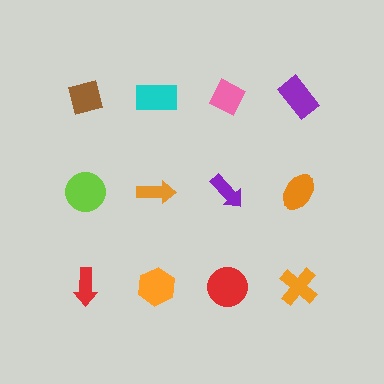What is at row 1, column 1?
A brown square.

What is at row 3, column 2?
An orange hexagon.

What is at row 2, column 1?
A lime circle.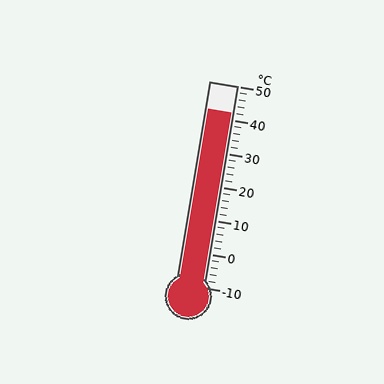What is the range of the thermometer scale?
The thermometer scale ranges from -10°C to 50°C.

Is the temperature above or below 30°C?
The temperature is above 30°C.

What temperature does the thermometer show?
The thermometer shows approximately 42°C.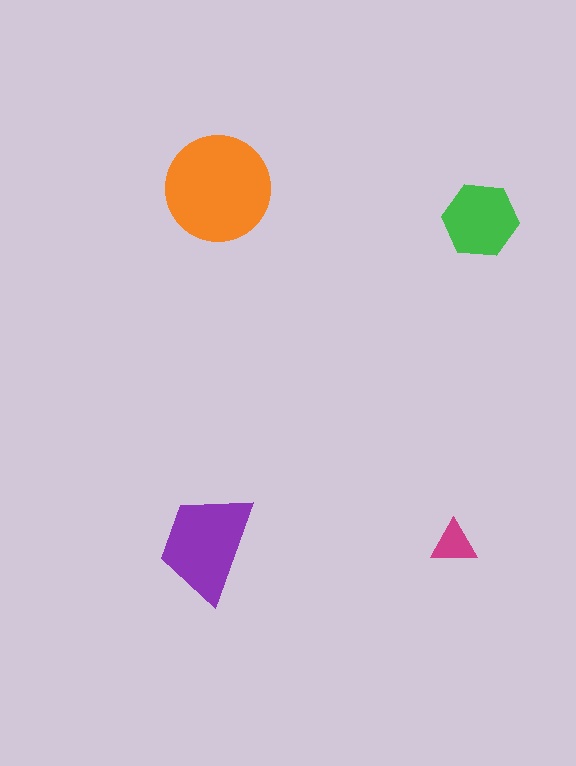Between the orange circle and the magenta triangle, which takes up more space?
The orange circle.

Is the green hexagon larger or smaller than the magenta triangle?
Larger.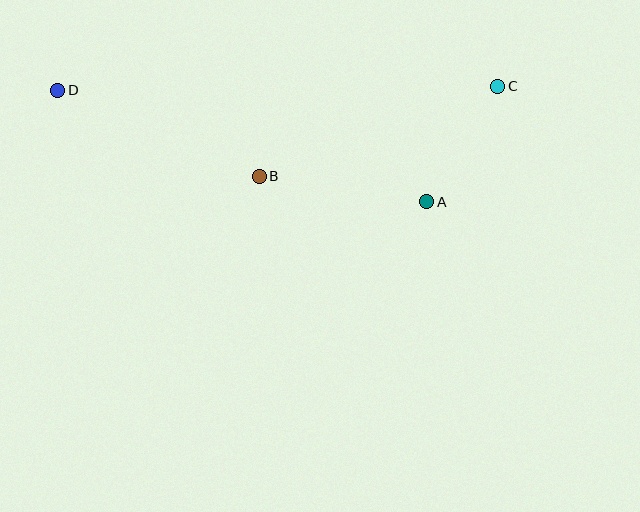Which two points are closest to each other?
Points A and C are closest to each other.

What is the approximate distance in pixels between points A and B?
The distance between A and B is approximately 169 pixels.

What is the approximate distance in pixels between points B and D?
The distance between B and D is approximately 219 pixels.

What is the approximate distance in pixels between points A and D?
The distance between A and D is approximately 385 pixels.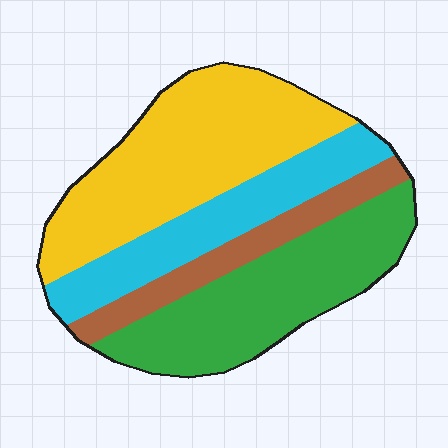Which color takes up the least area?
Brown, at roughly 15%.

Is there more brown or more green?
Green.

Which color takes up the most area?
Yellow, at roughly 35%.